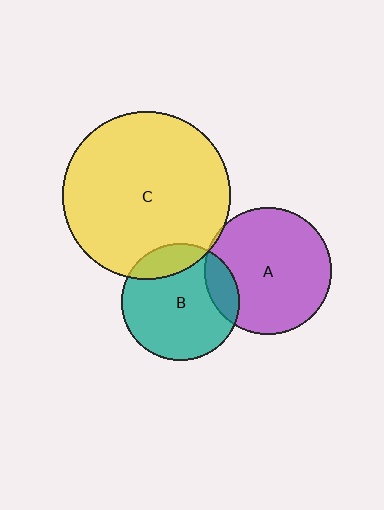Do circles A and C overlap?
Yes.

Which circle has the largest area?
Circle C (yellow).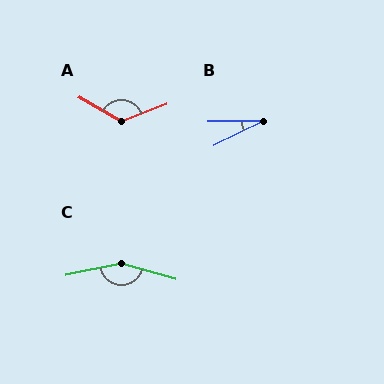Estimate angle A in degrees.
Approximately 129 degrees.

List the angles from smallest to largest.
B (26°), A (129°), C (152°).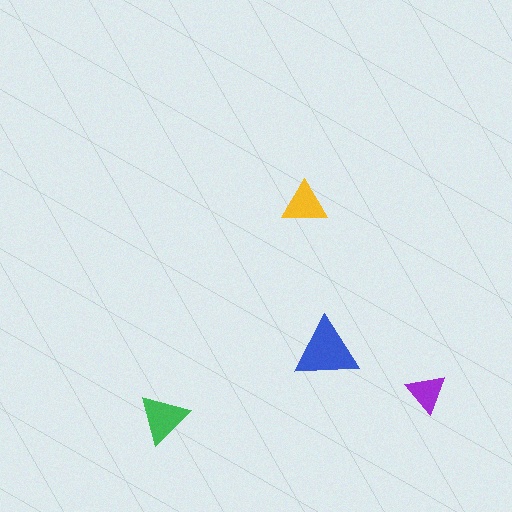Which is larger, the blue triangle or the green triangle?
The blue one.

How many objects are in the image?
There are 4 objects in the image.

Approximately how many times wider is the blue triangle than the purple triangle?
About 1.5 times wider.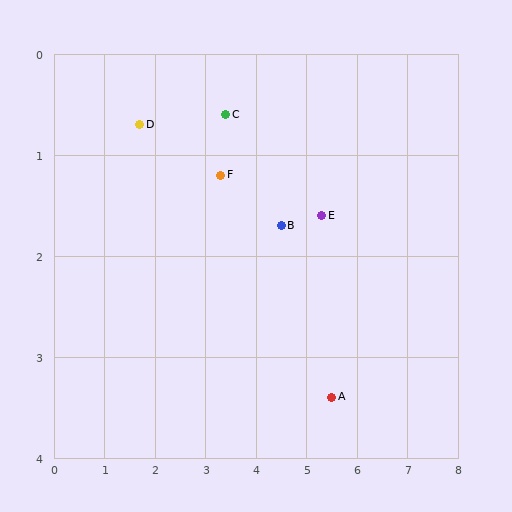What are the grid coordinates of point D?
Point D is at approximately (1.7, 0.7).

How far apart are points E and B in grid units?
Points E and B are about 0.8 grid units apart.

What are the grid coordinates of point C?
Point C is at approximately (3.4, 0.6).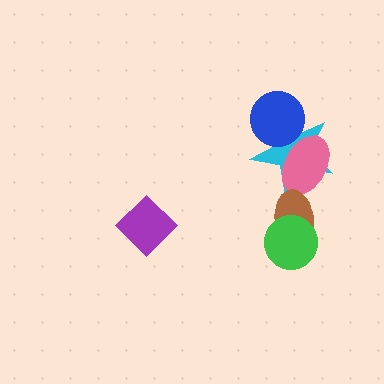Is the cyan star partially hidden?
Yes, it is partially covered by another shape.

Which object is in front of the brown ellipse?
The green circle is in front of the brown ellipse.